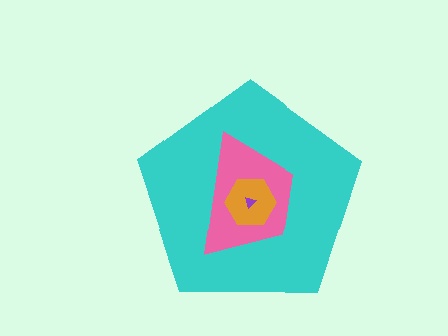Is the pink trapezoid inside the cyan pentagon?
Yes.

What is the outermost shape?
The cyan pentagon.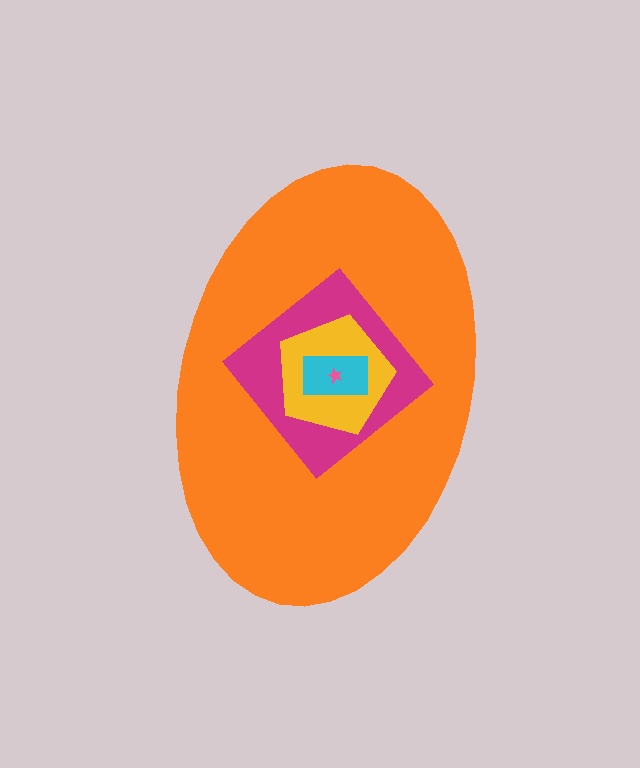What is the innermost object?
The pink star.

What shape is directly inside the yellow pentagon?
The cyan rectangle.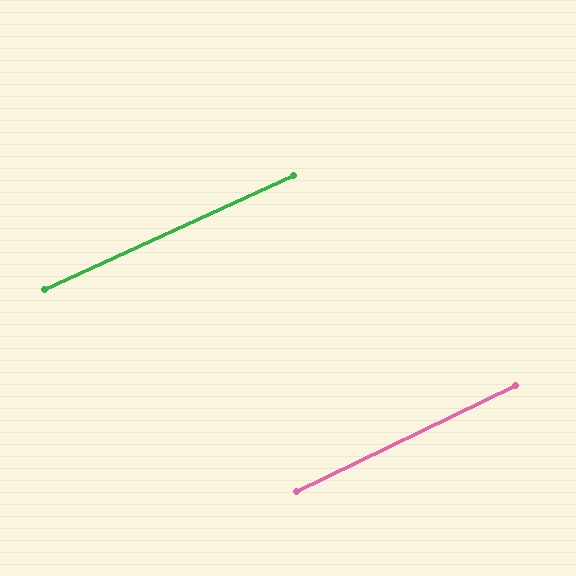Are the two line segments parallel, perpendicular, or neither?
Parallel — their directions differ by only 1.3°.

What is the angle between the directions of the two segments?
Approximately 1 degree.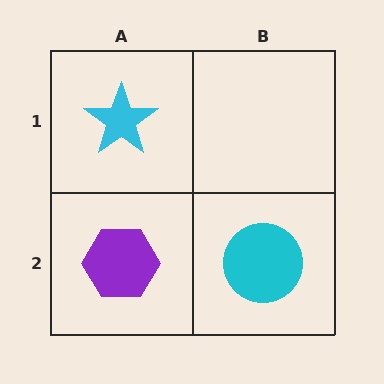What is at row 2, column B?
A cyan circle.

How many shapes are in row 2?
2 shapes.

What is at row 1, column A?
A cyan star.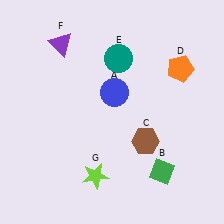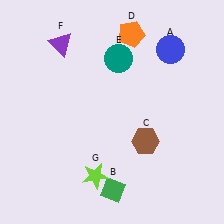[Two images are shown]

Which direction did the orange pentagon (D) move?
The orange pentagon (D) moved left.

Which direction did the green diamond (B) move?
The green diamond (B) moved left.